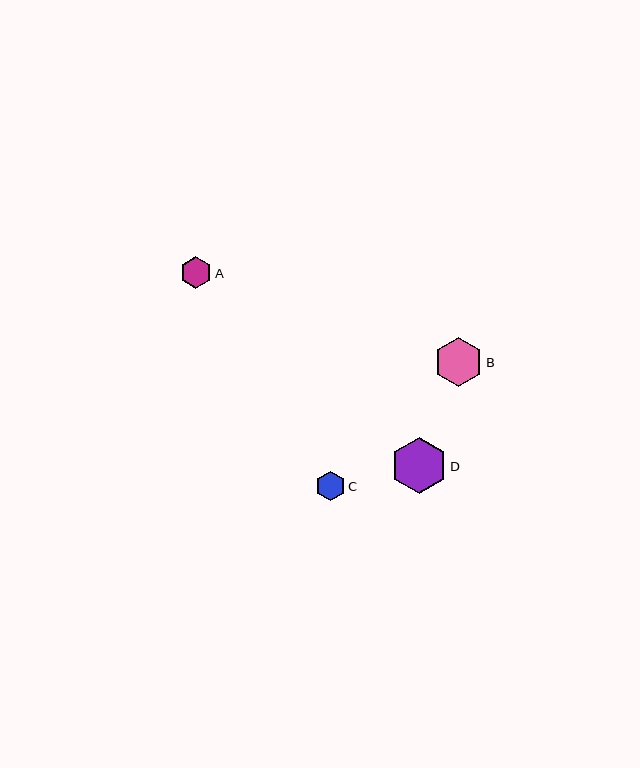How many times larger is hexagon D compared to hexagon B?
Hexagon D is approximately 1.1 times the size of hexagon B.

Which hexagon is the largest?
Hexagon D is the largest with a size of approximately 56 pixels.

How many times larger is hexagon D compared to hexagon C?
Hexagon D is approximately 1.9 times the size of hexagon C.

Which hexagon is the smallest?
Hexagon C is the smallest with a size of approximately 29 pixels.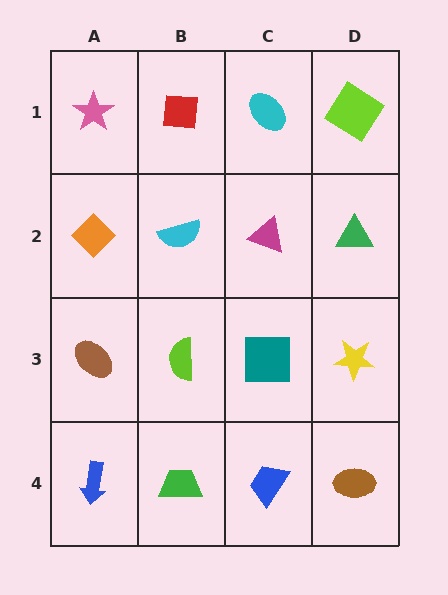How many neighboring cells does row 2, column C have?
4.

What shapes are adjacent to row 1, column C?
A magenta triangle (row 2, column C), a red square (row 1, column B), a lime diamond (row 1, column D).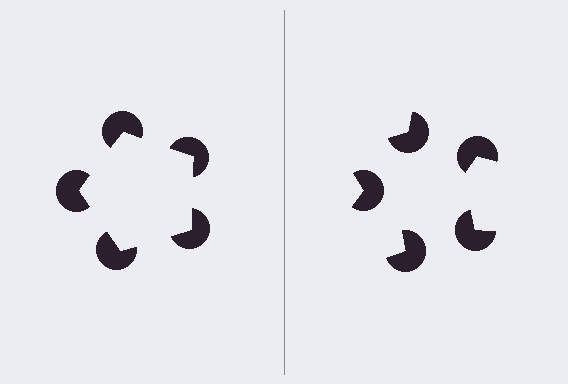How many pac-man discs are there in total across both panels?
10 — 5 on each side.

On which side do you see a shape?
An illusory pentagon appears on the left side. On the right side the wedge cuts are rotated, so no coherent shape forms.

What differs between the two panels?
The pac-man discs are positioned identically on both sides; only the wedge orientations differ. On the left they align to a pentagon; on the right they are misaligned.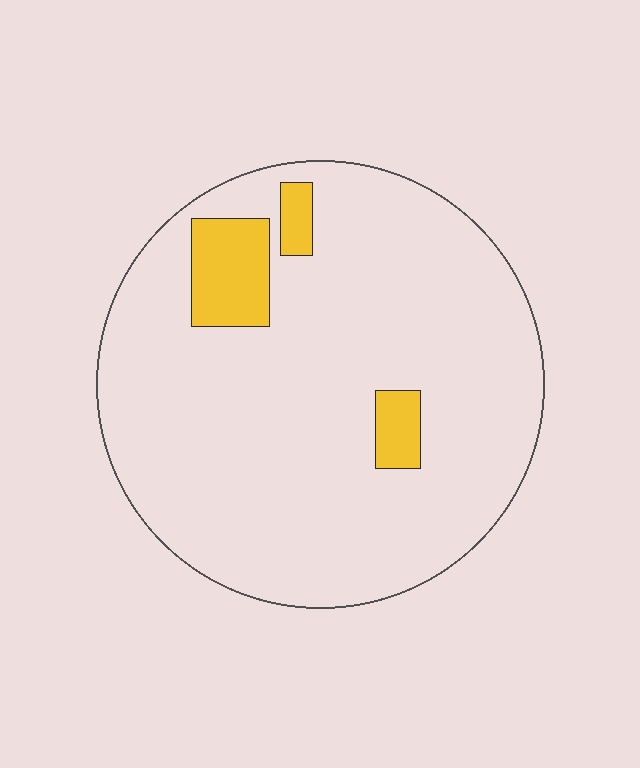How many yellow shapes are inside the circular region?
3.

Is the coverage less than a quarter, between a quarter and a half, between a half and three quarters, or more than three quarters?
Less than a quarter.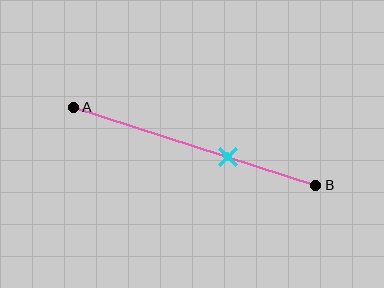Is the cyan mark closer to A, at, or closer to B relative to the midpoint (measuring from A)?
The cyan mark is closer to point B than the midpoint of segment AB.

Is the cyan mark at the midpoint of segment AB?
No, the mark is at about 65% from A, not at the 50% midpoint.